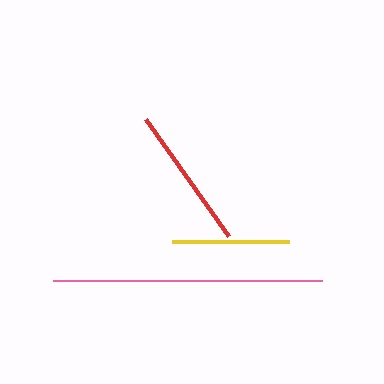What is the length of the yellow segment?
The yellow segment is approximately 117 pixels long.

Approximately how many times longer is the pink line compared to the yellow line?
The pink line is approximately 2.3 times the length of the yellow line.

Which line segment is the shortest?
The yellow line is the shortest at approximately 117 pixels.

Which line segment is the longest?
The pink line is the longest at approximately 269 pixels.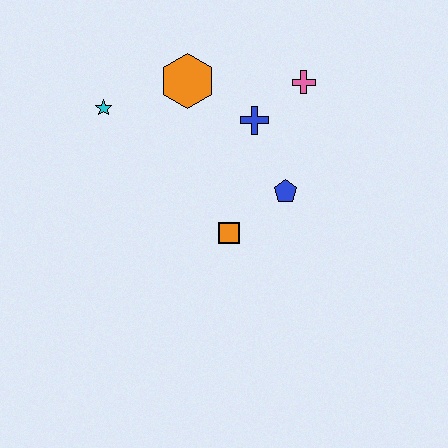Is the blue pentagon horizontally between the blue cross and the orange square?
No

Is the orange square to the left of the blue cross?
Yes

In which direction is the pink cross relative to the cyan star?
The pink cross is to the right of the cyan star.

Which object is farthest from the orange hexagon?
The orange square is farthest from the orange hexagon.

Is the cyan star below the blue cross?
No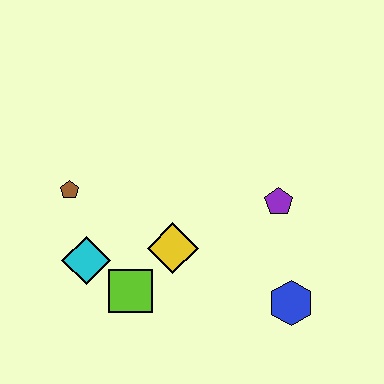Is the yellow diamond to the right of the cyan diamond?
Yes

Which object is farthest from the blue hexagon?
The brown pentagon is farthest from the blue hexagon.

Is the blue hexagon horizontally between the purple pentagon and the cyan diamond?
No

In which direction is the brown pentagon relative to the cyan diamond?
The brown pentagon is above the cyan diamond.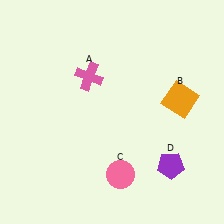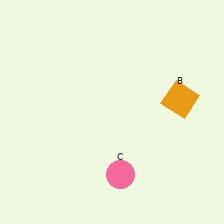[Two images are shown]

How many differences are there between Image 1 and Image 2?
There are 2 differences between the two images.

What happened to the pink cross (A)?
The pink cross (A) was removed in Image 2. It was in the top-left area of Image 1.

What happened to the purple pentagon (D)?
The purple pentagon (D) was removed in Image 2. It was in the bottom-right area of Image 1.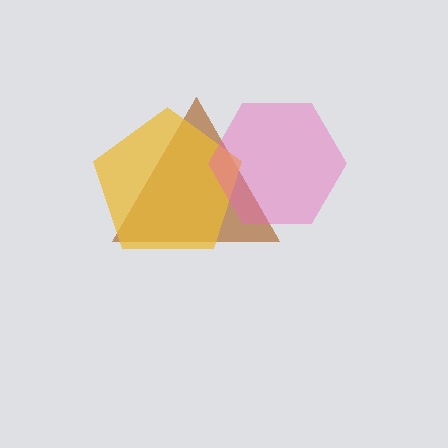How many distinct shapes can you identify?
There are 3 distinct shapes: a brown triangle, a yellow pentagon, a pink hexagon.